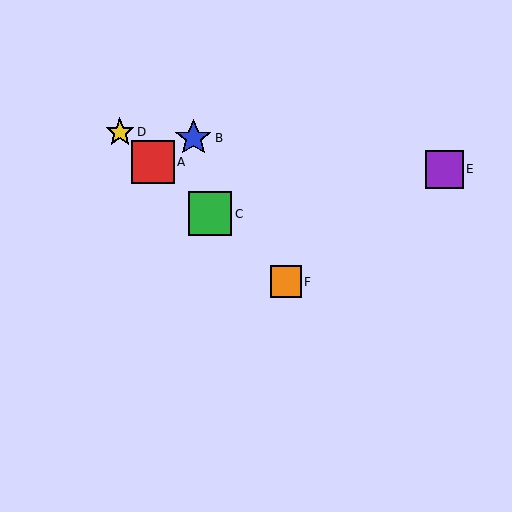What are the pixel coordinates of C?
Object C is at (210, 214).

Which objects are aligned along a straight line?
Objects A, C, D, F are aligned along a straight line.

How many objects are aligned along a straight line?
4 objects (A, C, D, F) are aligned along a straight line.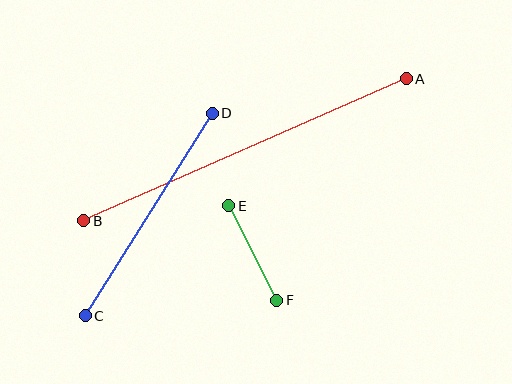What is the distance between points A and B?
The distance is approximately 353 pixels.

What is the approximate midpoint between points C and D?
The midpoint is at approximately (149, 215) pixels.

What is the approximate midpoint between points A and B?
The midpoint is at approximately (245, 150) pixels.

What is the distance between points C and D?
The distance is approximately 239 pixels.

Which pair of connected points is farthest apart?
Points A and B are farthest apart.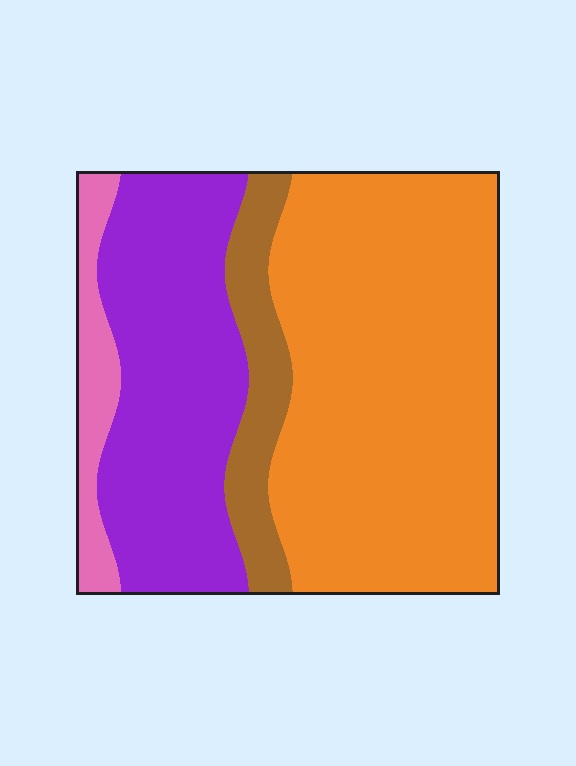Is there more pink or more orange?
Orange.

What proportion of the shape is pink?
Pink takes up about one tenth (1/10) of the shape.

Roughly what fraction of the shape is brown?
Brown covers around 10% of the shape.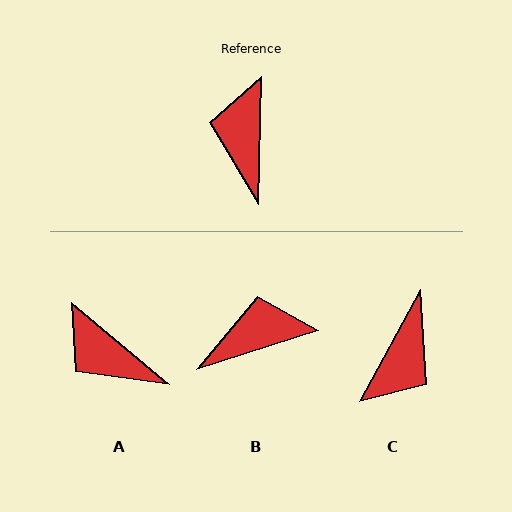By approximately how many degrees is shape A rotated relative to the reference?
Approximately 51 degrees counter-clockwise.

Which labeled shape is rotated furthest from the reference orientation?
C, about 153 degrees away.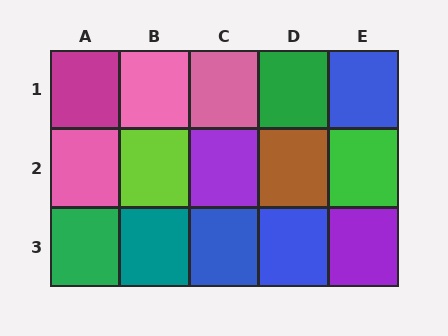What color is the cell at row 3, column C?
Blue.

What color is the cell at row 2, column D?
Brown.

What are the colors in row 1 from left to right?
Magenta, pink, pink, green, blue.